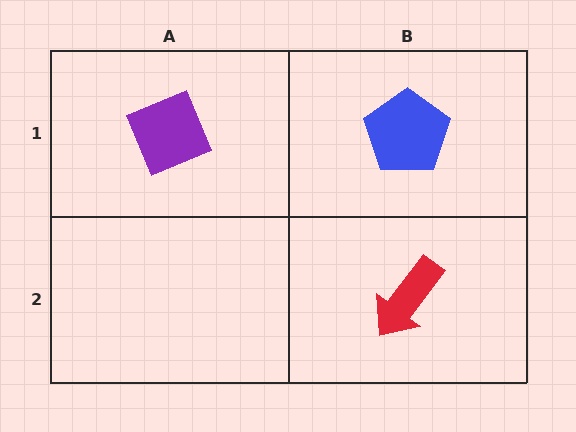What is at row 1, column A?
A purple diamond.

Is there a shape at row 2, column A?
No, that cell is empty.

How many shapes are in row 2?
1 shape.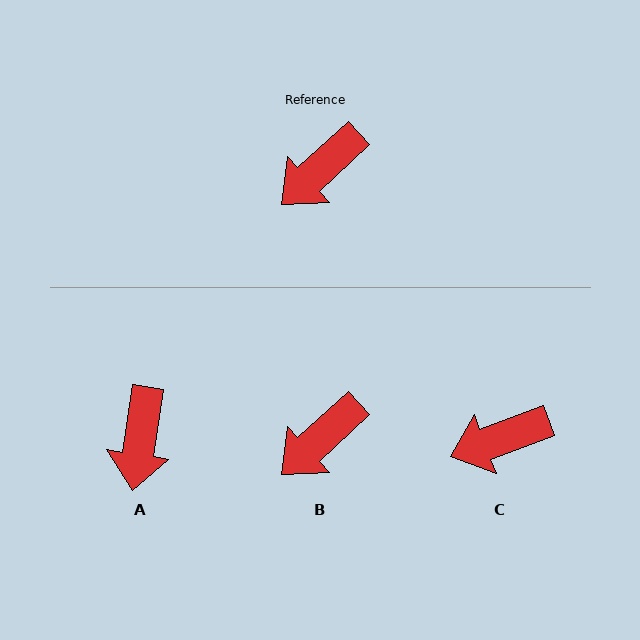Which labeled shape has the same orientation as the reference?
B.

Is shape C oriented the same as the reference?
No, it is off by about 23 degrees.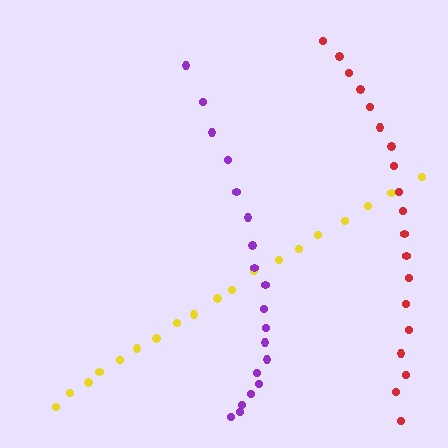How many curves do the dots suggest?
There are 3 distinct paths.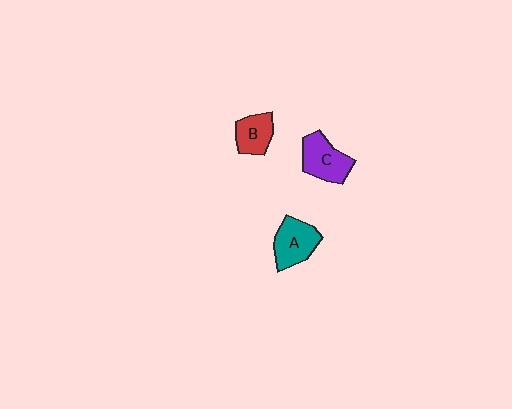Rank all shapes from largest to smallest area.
From largest to smallest: C (purple), A (teal), B (red).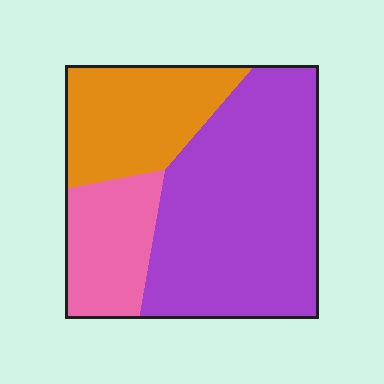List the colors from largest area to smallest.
From largest to smallest: purple, orange, pink.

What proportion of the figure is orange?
Orange covers about 25% of the figure.